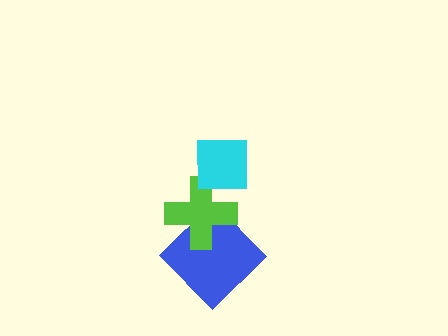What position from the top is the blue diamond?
The blue diamond is 3rd from the top.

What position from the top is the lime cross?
The lime cross is 2nd from the top.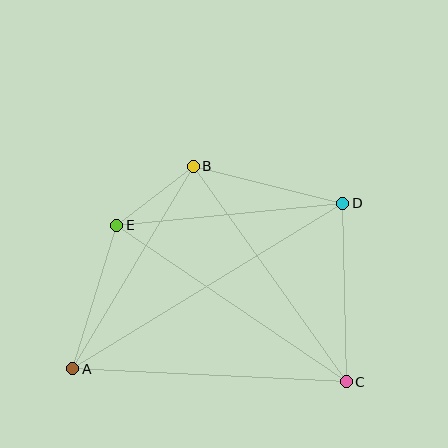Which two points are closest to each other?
Points B and E are closest to each other.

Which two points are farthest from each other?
Points A and D are farthest from each other.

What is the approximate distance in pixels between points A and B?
The distance between A and B is approximately 235 pixels.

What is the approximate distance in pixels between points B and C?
The distance between B and C is approximately 264 pixels.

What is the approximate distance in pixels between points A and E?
The distance between A and E is approximately 150 pixels.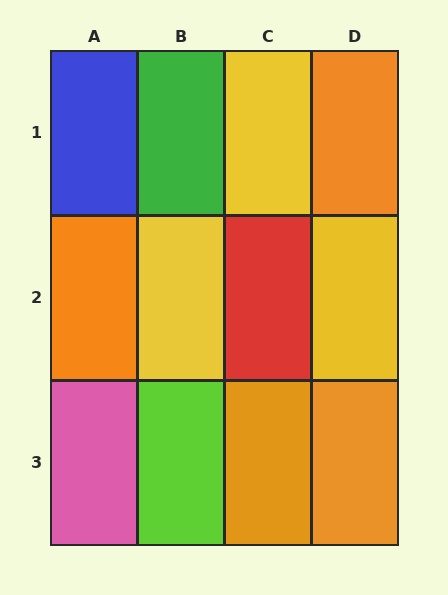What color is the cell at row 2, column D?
Yellow.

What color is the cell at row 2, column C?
Red.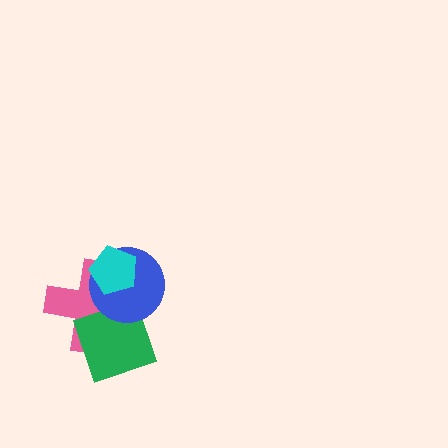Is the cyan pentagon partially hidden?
No, no other shape covers it.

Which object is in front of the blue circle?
The cyan pentagon is in front of the blue circle.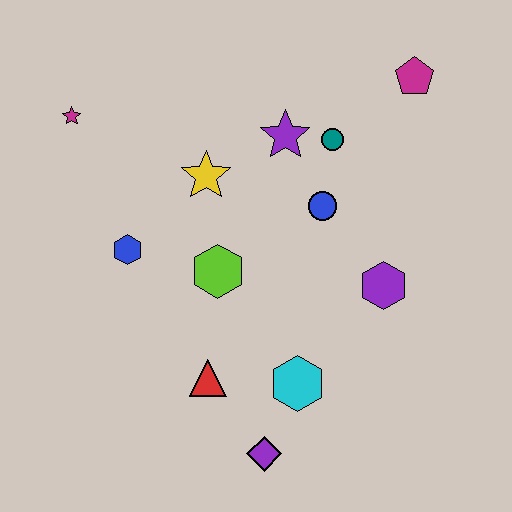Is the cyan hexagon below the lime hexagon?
Yes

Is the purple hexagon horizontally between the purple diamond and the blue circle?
No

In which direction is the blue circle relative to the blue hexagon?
The blue circle is to the right of the blue hexagon.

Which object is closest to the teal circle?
The purple star is closest to the teal circle.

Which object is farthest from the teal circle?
The purple diamond is farthest from the teal circle.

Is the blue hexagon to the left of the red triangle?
Yes